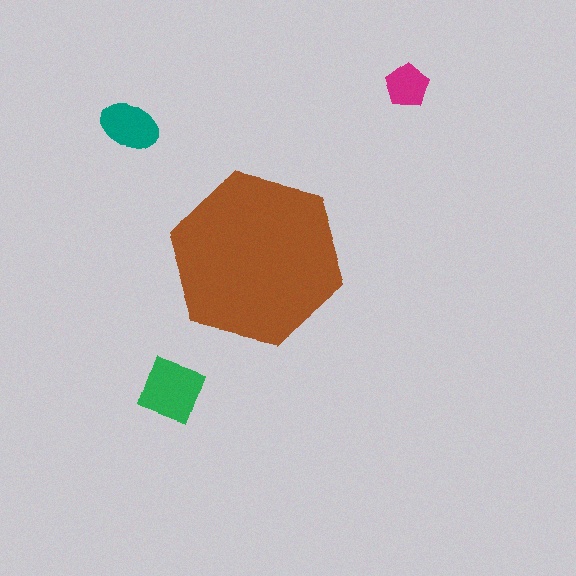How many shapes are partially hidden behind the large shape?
0 shapes are partially hidden.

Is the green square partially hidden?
No, the green square is fully visible.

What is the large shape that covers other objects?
A brown hexagon.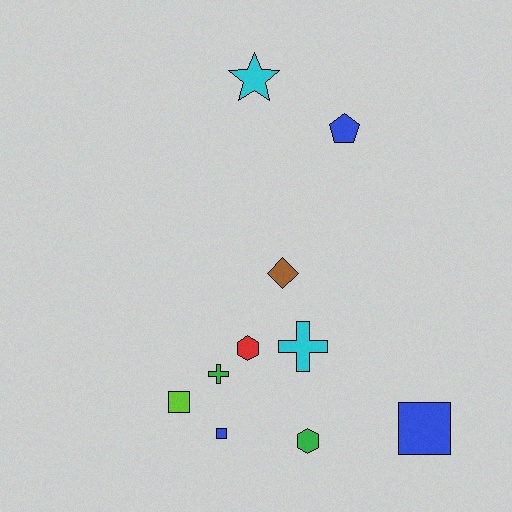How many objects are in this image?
There are 10 objects.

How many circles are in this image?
There are no circles.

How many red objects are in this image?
There is 1 red object.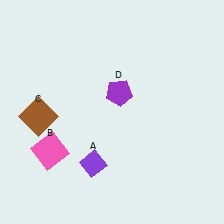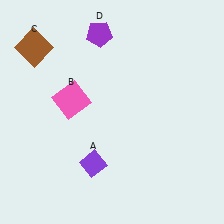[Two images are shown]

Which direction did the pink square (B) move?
The pink square (B) moved up.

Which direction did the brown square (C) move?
The brown square (C) moved up.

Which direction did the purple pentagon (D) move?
The purple pentagon (D) moved up.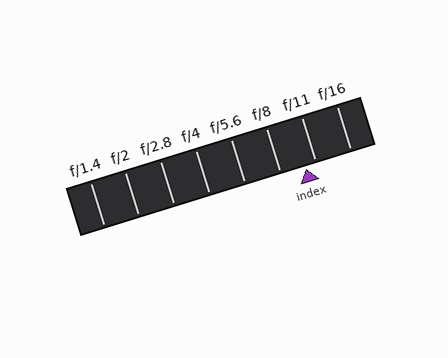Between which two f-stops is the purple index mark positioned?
The index mark is between f/8 and f/11.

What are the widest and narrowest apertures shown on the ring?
The widest aperture shown is f/1.4 and the narrowest is f/16.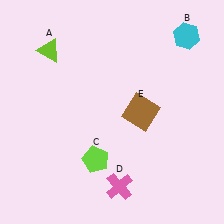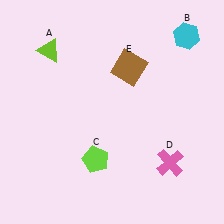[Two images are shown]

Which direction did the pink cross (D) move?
The pink cross (D) moved right.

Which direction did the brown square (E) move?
The brown square (E) moved up.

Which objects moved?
The objects that moved are: the pink cross (D), the brown square (E).